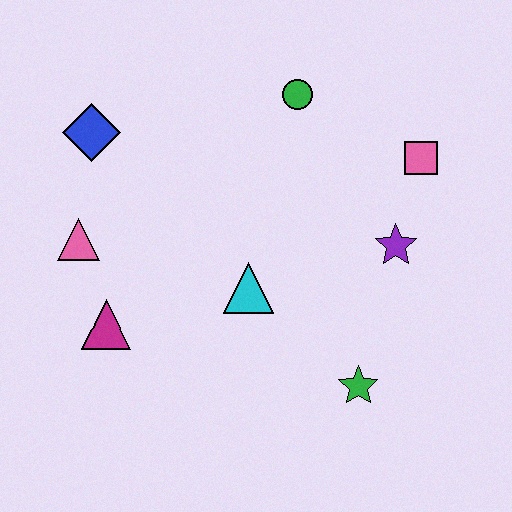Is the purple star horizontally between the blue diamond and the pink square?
Yes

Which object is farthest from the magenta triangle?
The pink square is farthest from the magenta triangle.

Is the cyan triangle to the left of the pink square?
Yes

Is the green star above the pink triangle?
No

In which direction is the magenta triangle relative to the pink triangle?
The magenta triangle is below the pink triangle.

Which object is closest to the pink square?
The purple star is closest to the pink square.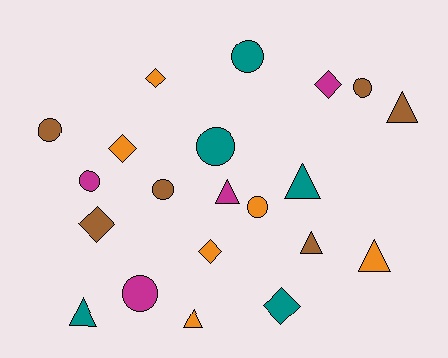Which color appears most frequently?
Brown, with 6 objects.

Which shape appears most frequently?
Circle, with 8 objects.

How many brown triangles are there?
There are 2 brown triangles.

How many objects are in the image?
There are 21 objects.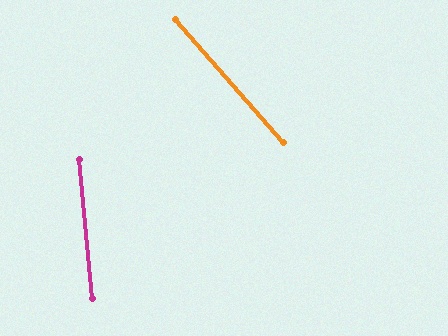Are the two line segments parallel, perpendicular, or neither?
Neither parallel nor perpendicular — they differ by about 36°.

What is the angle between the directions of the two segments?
Approximately 36 degrees.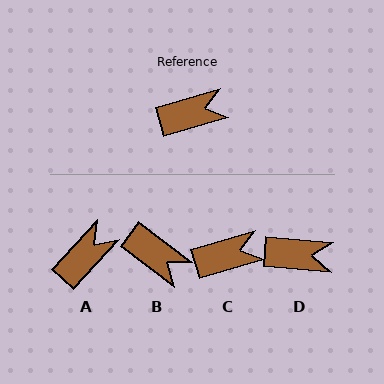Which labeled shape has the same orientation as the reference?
C.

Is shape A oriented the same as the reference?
No, it is off by about 31 degrees.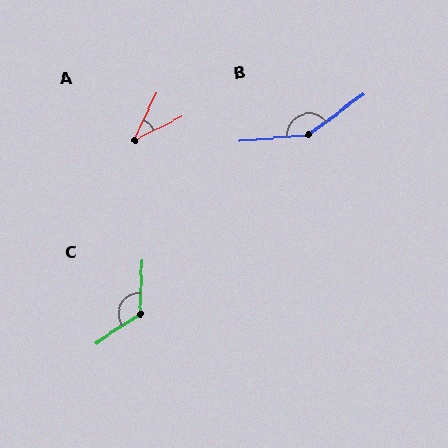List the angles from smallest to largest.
A (38°), C (126°), B (149°).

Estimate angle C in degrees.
Approximately 126 degrees.